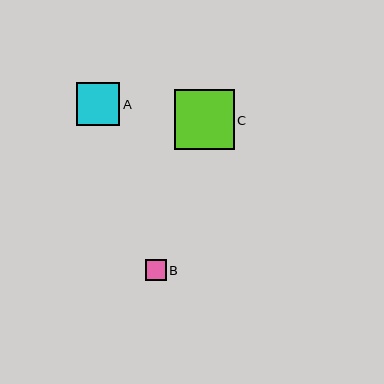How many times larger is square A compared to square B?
Square A is approximately 2.1 times the size of square B.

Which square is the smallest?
Square B is the smallest with a size of approximately 21 pixels.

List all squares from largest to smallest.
From largest to smallest: C, A, B.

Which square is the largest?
Square C is the largest with a size of approximately 60 pixels.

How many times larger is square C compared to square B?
Square C is approximately 2.9 times the size of square B.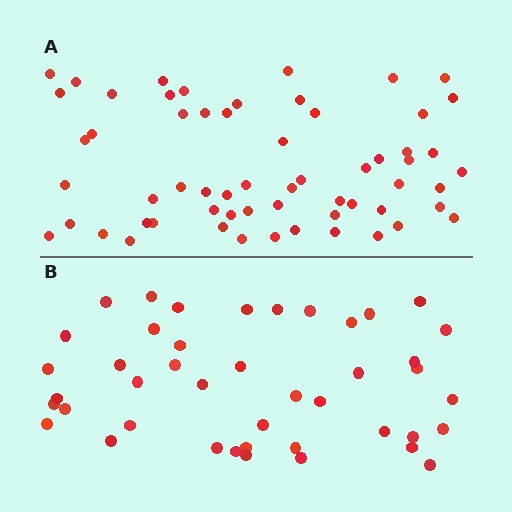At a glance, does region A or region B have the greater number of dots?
Region A (the top region) has more dots.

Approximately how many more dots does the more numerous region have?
Region A has approximately 15 more dots than region B.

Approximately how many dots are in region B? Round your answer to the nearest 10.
About 40 dots. (The exact count is 43, which rounds to 40.)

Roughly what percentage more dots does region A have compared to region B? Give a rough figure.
About 40% more.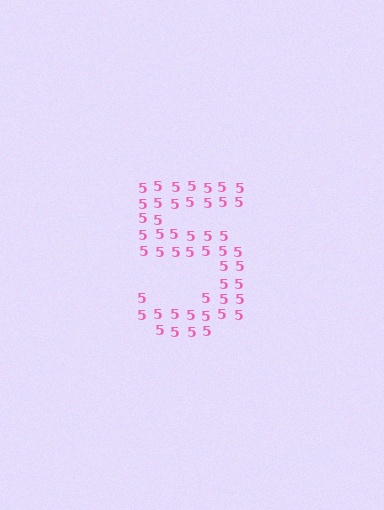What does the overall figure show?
The overall figure shows the digit 5.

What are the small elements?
The small elements are digit 5's.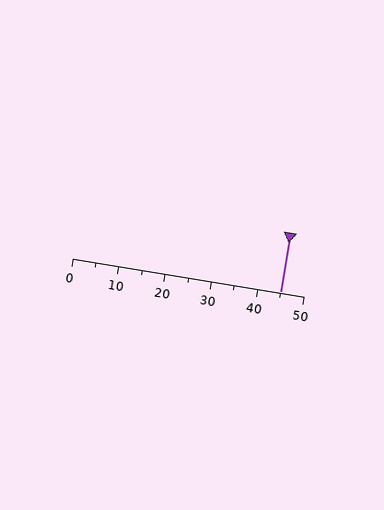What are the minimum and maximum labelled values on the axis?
The axis runs from 0 to 50.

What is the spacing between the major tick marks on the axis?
The major ticks are spaced 10 apart.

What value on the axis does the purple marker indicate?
The marker indicates approximately 45.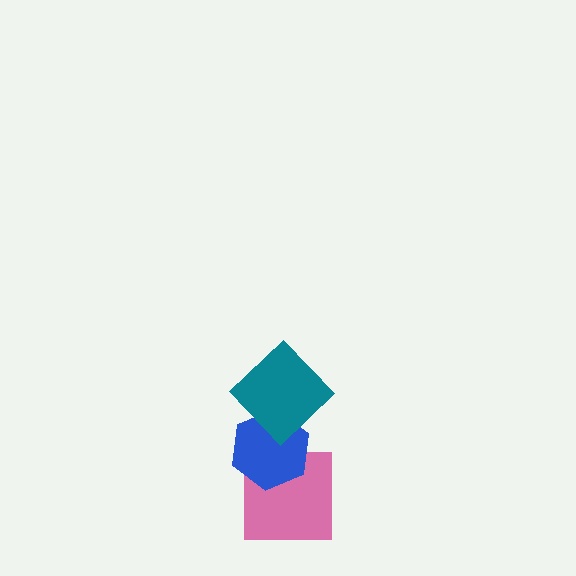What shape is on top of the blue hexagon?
The teal diamond is on top of the blue hexagon.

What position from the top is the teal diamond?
The teal diamond is 1st from the top.